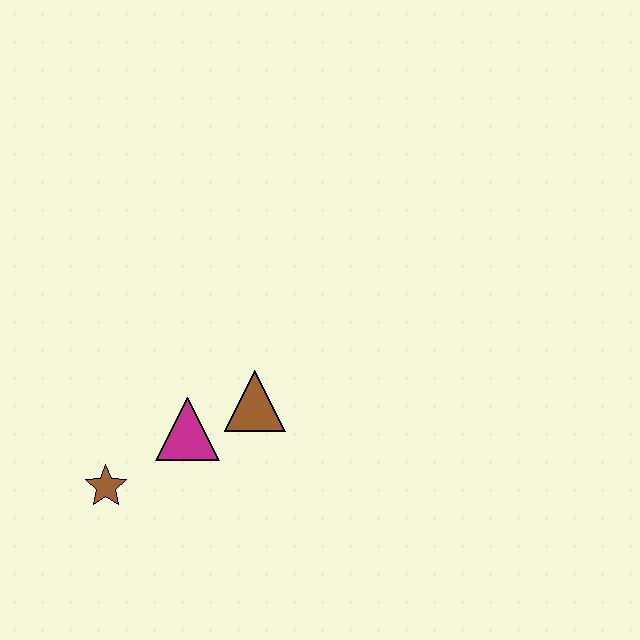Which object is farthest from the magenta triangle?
The brown star is farthest from the magenta triangle.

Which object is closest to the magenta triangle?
The brown triangle is closest to the magenta triangle.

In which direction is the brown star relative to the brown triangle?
The brown star is to the left of the brown triangle.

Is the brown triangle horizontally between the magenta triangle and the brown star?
No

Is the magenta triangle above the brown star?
Yes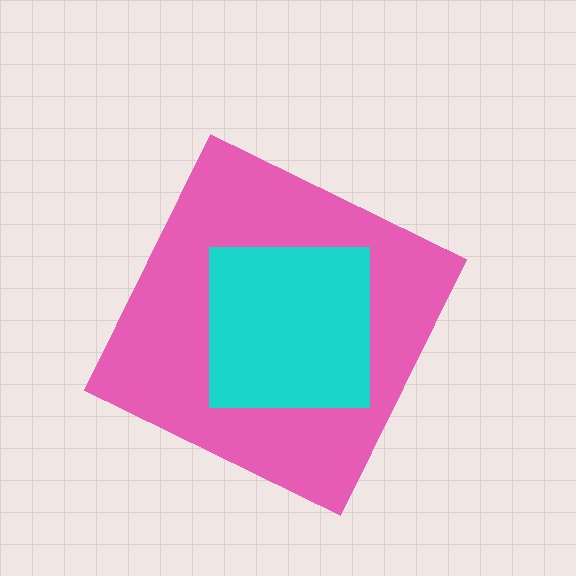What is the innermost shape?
The cyan square.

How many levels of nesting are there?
2.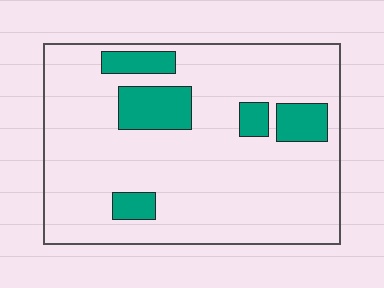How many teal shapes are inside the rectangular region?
5.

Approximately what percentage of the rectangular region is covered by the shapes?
Approximately 15%.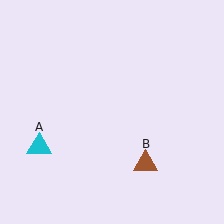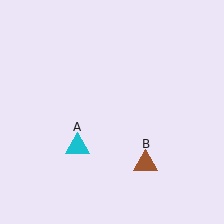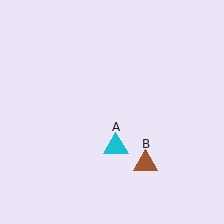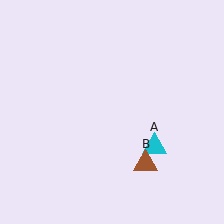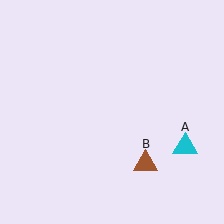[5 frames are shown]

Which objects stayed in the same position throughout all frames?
Brown triangle (object B) remained stationary.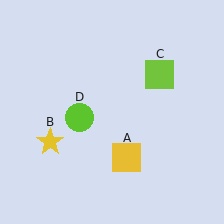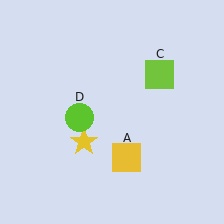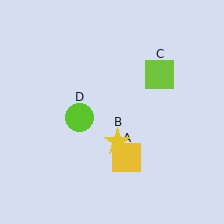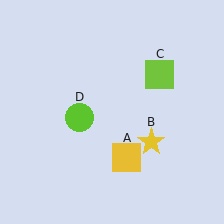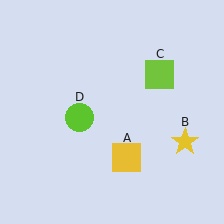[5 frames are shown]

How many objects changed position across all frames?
1 object changed position: yellow star (object B).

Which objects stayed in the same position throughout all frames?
Yellow square (object A) and lime square (object C) and lime circle (object D) remained stationary.